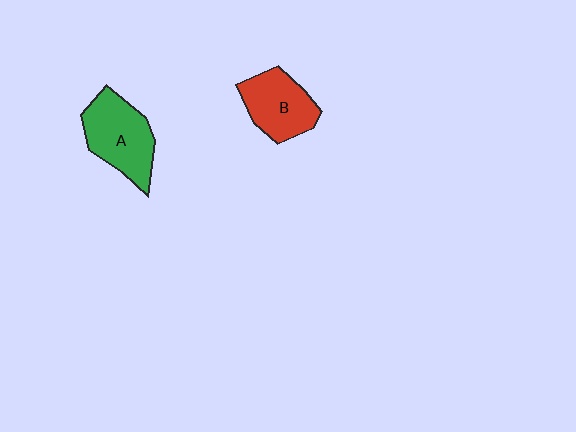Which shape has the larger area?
Shape A (green).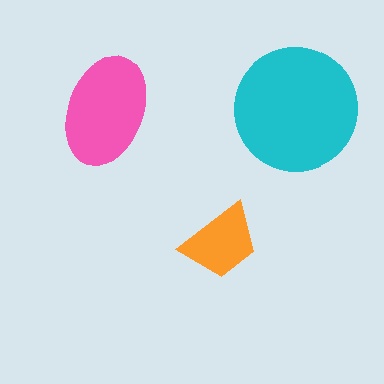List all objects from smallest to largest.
The orange trapezoid, the pink ellipse, the cyan circle.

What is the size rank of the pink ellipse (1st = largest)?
2nd.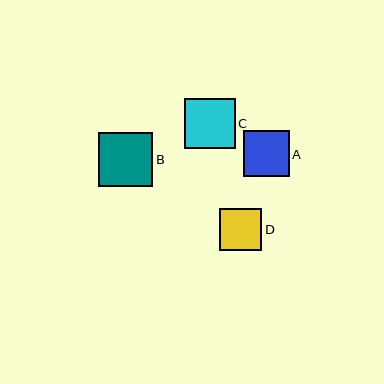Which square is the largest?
Square B is the largest with a size of approximately 54 pixels.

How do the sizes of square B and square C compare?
Square B and square C are approximately the same size.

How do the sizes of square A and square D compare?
Square A and square D are approximately the same size.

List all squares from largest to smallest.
From largest to smallest: B, C, A, D.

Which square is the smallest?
Square D is the smallest with a size of approximately 42 pixels.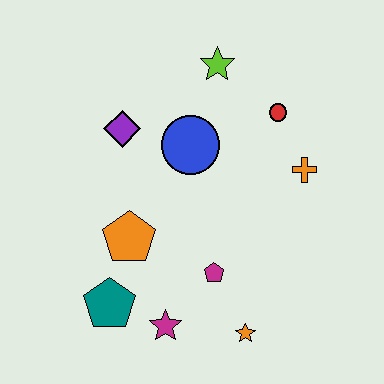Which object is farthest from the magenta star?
The lime star is farthest from the magenta star.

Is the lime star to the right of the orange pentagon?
Yes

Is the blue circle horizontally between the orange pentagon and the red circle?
Yes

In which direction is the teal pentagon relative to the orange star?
The teal pentagon is to the left of the orange star.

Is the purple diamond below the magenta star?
No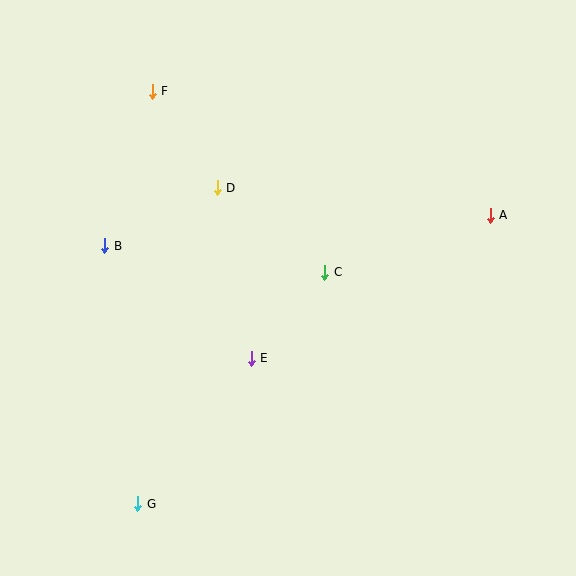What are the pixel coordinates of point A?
Point A is at (490, 215).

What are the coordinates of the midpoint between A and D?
The midpoint between A and D is at (354, 201).